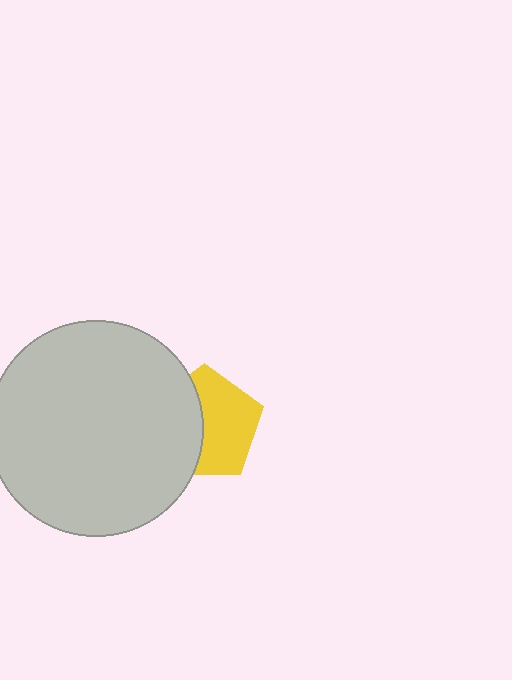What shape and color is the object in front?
The object in front is a light gray circle.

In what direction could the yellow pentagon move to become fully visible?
The yellow pentagon could move right. That would shift it out from behind the light gray circle entirely.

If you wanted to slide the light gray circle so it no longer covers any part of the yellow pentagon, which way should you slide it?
Slide it left — that is the most direct way to separate the two shapes.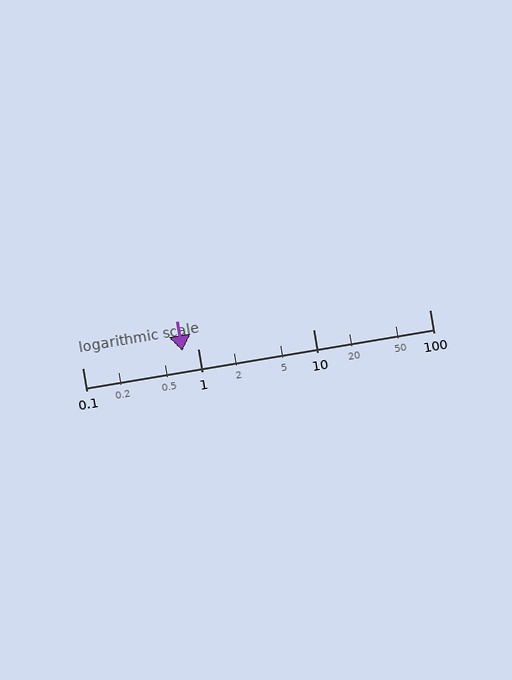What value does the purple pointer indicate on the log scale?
The pointer indicates approximately 0.73.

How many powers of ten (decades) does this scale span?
The scale spans 3 decades, from 0.1 to 100.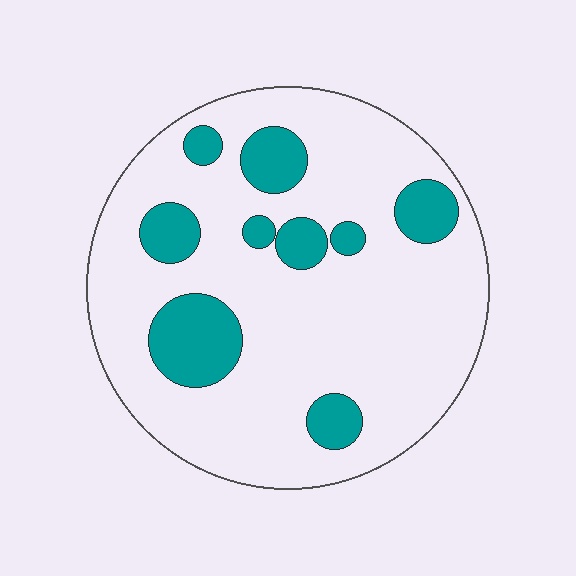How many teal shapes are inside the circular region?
9.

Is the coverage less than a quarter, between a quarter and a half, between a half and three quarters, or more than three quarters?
Less than a quarter.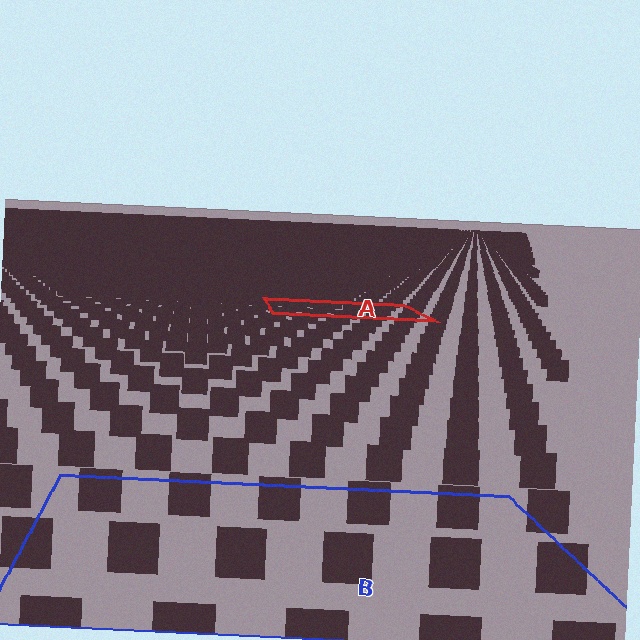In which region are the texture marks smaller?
The texture marks are smaller in region A, because it is farther away.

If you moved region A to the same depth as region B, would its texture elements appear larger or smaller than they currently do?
They would appear larger. At a closer depth, the same texture elements are projected at a bigger on-screen size.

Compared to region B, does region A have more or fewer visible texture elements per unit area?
Region A has more texture elements per unit area — they are packed more densely because it is farther away.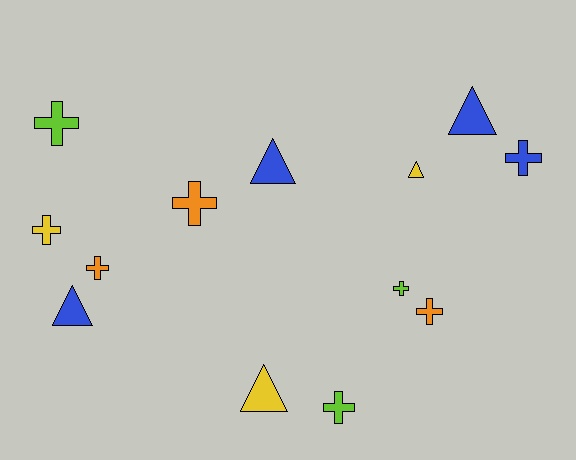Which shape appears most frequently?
Cross, with 8 objects.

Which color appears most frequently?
Blue, with 4 objects.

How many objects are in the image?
There are 13 objects.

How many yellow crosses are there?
There is 1 yellow cross.